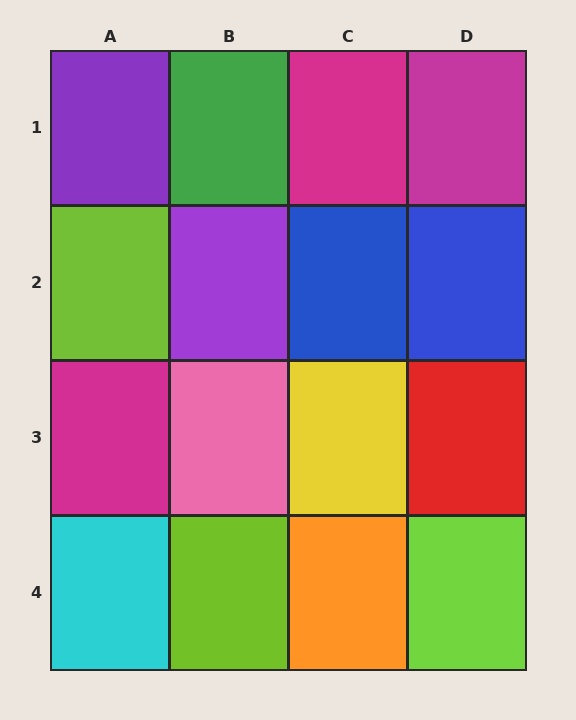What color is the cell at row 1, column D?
Magenta.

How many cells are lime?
3 cells are lime.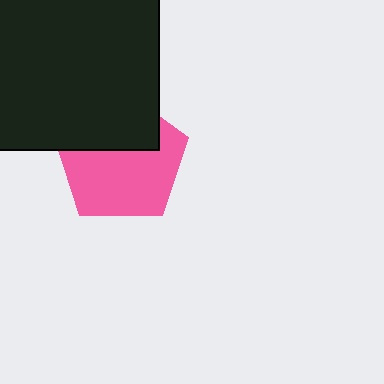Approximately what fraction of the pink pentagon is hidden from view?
Roughly 38% of the pink pentagon is hidden behind the black square.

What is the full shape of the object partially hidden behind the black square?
The partially hidden object is a pink pentagon.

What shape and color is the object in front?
The object in front is a black square.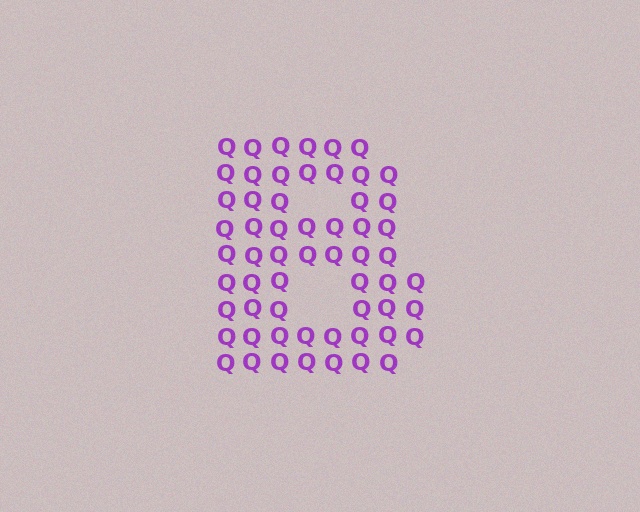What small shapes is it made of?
It is made of small letter Q's.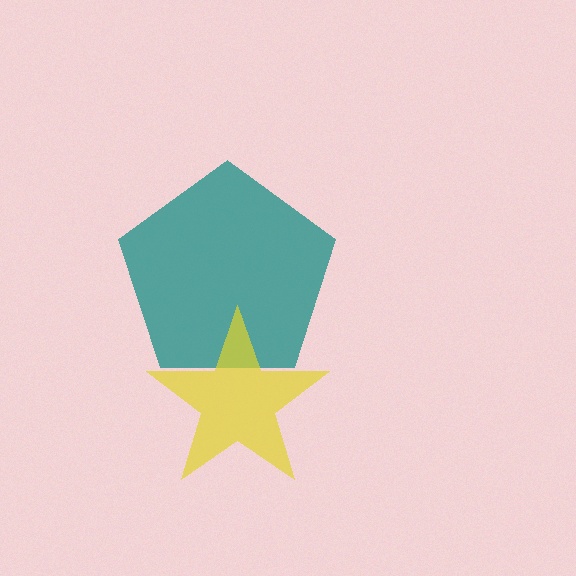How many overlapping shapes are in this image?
There are 2 overlapping shapes in the image.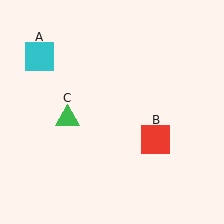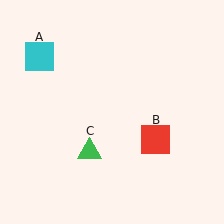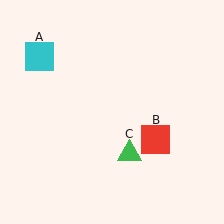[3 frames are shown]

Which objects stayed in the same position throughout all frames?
Cyan square (object A) and red square (object B) remained stationary.